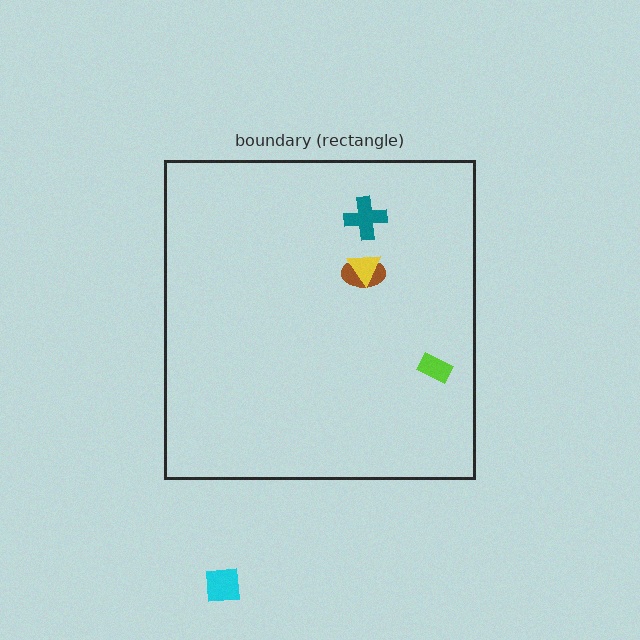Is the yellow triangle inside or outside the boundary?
Inside.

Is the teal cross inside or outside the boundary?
Inside.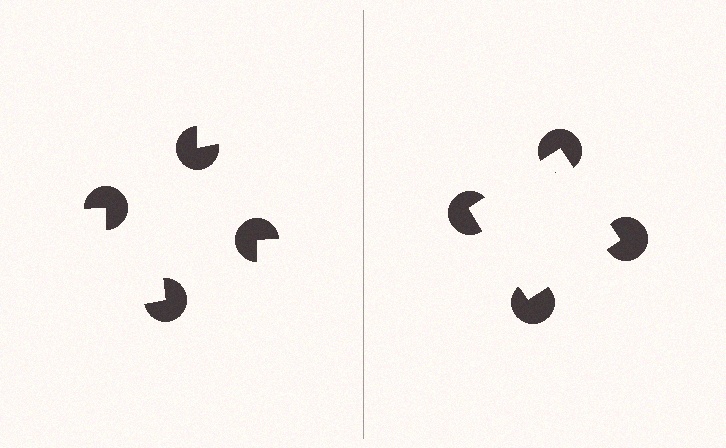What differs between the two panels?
The pac-man discs are positioned identically on both sides; only the wedge orientations differ. On the right they align to a square; on the left they are misaligned.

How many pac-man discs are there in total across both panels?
8 — 4 on each side.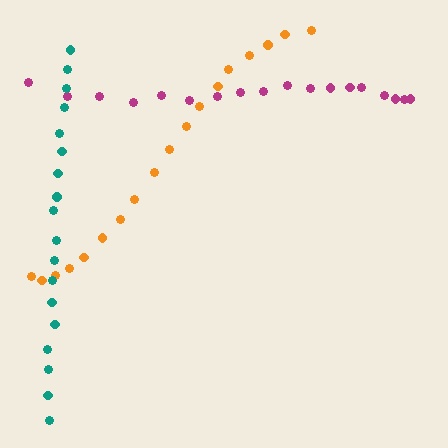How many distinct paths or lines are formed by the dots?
There are 3 distinct paths.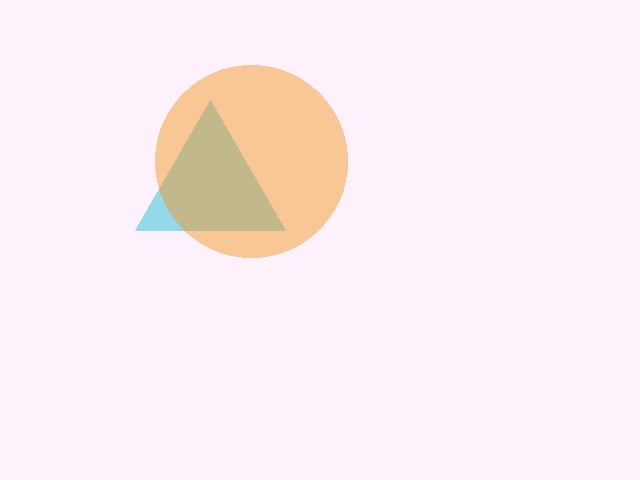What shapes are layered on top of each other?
The layered shapes are: a cyan triangle, an orange circle.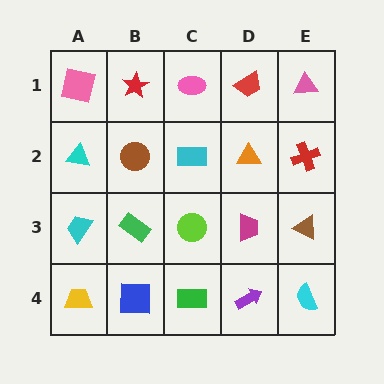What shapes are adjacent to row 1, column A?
A cyan triangle (row 2, column A), a red star (row 1, column B).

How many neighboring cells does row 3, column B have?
4.